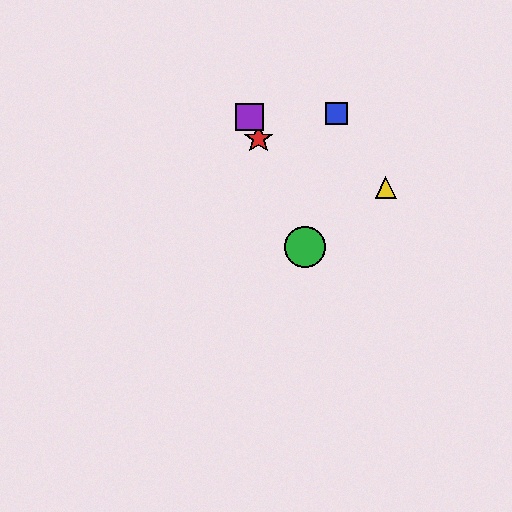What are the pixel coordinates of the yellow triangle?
The yellow triangle is at (386, 188).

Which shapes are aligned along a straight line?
The red star, the green circle, the purple square are aligned along a straight line.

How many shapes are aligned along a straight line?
3 shapes (the red star, the green circle, the purple square) are aligned along a straight line.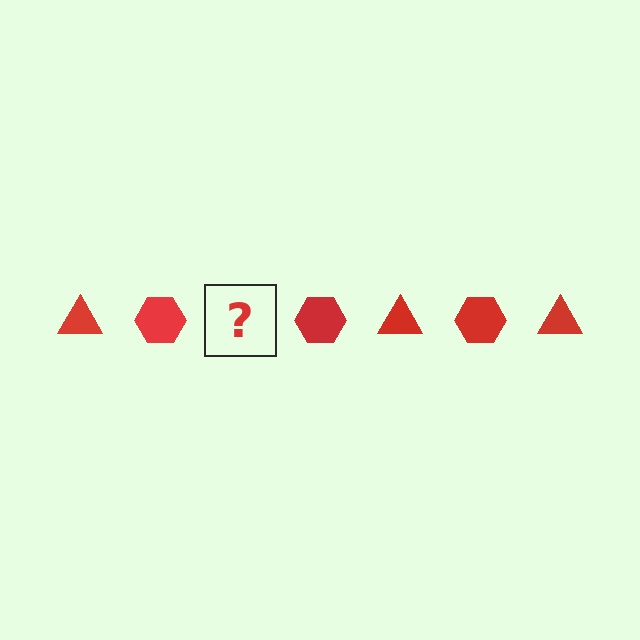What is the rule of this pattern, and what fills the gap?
The rule is that the pattern cycles through triangle, hexagon shapes in red. The gap should be filled with a red triangle.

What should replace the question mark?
The question mark should be replaced with a red triangle.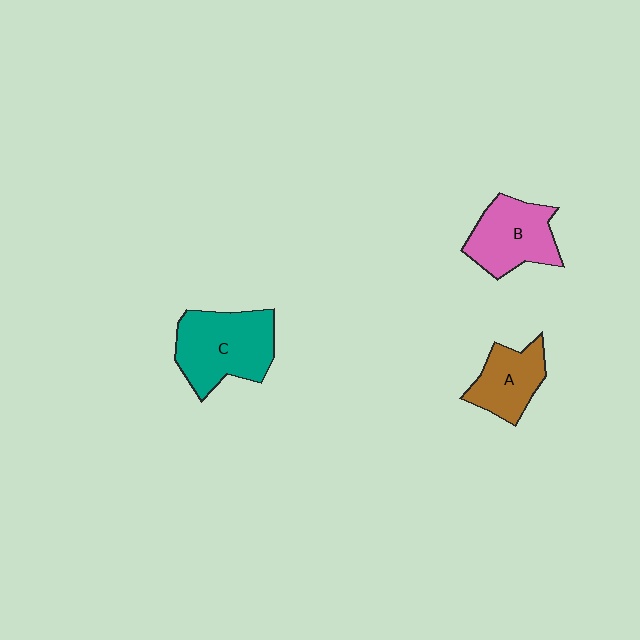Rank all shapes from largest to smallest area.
From largest to smallest: C (teal), B (pink), A (brown).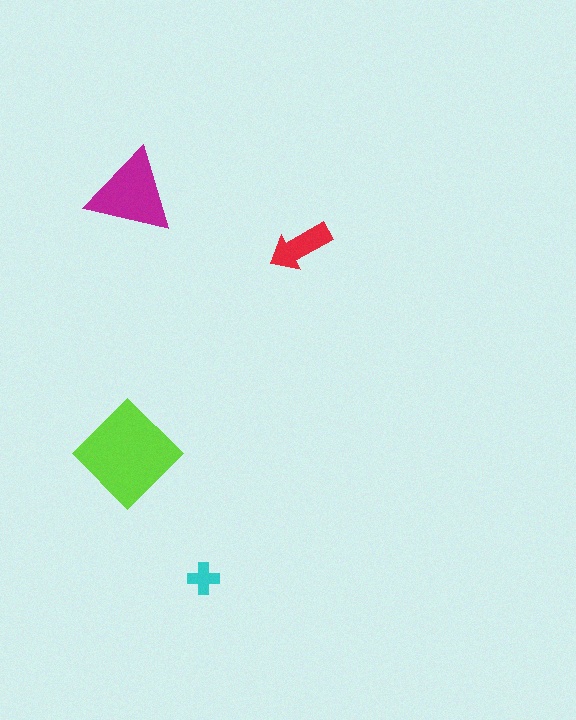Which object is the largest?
The lime diamond.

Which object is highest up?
The magenta triangle is topmost.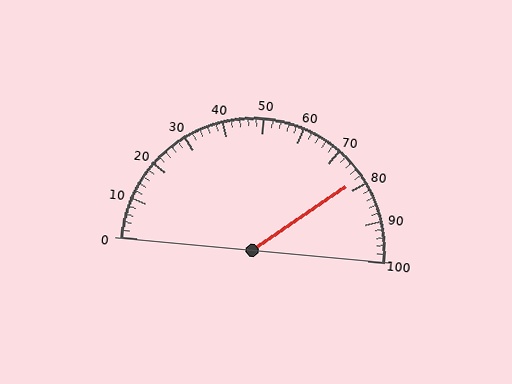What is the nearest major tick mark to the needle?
The nearest major tick mark is 80.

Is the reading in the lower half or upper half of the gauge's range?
The reading is in the upper half of the range (0 to 100).